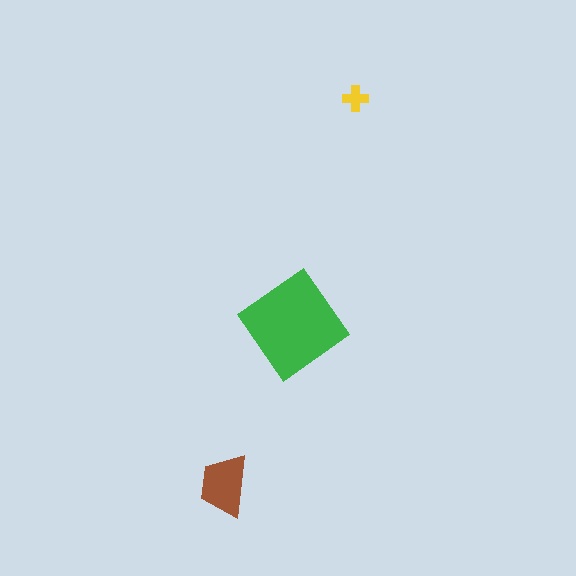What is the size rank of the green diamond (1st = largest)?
1st.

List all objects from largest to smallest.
The green diamond, the brown trapezoid, the yellow cross.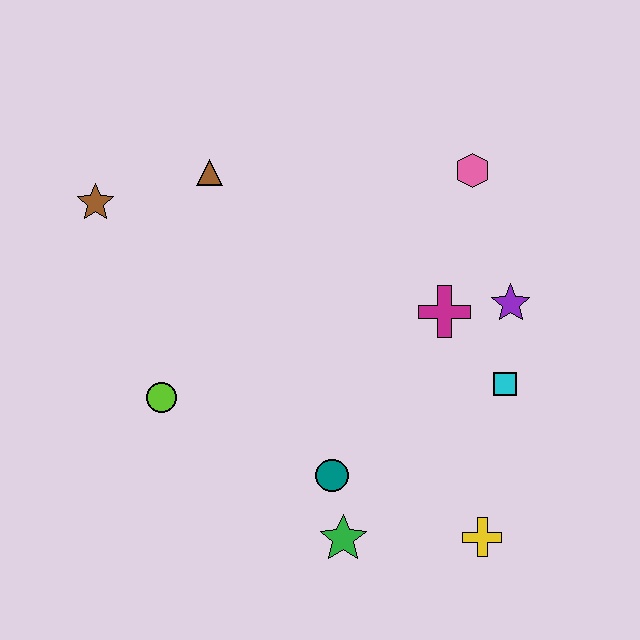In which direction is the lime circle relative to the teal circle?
The lime circle is to the left of the teal circle.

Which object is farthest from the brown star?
The yellow cross is farthest from the brown star.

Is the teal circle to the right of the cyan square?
No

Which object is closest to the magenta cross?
The purple star is closest to the magenta cross.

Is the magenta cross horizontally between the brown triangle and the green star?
No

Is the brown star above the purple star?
Yes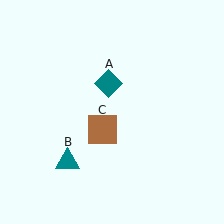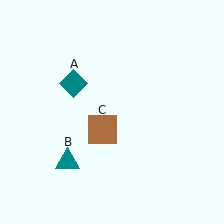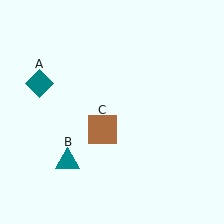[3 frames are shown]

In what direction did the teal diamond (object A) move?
The teal diamond (object A) moved left.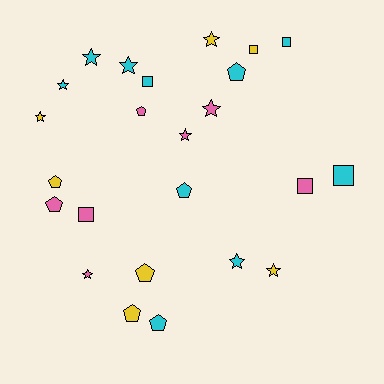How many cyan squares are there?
There are 3 cyan squares.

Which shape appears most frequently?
Star, with 10 objects.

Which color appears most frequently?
Cyan, with 10 objects.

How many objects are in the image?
There are 24 objects.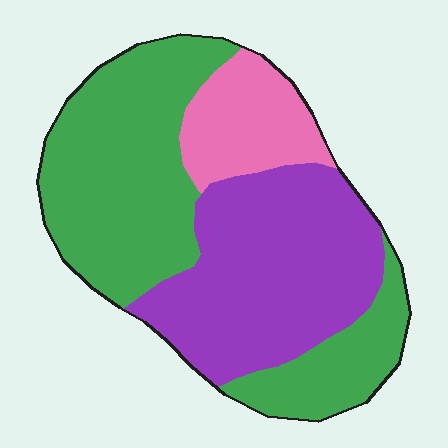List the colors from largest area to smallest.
From largest to smallest: green, purple, pink.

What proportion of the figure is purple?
Purple covers 38% of the figure.